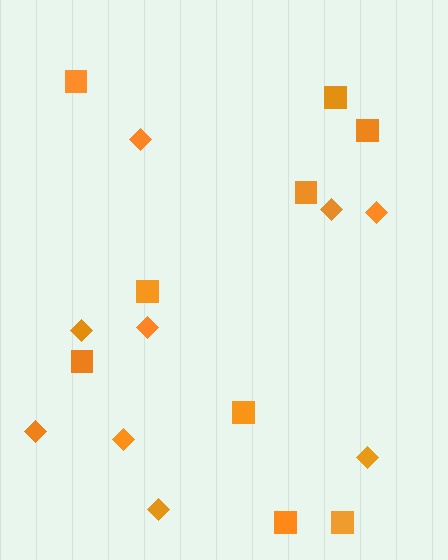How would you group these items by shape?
There are 2 groups: one group of diamonds (9) and one group of squares (9).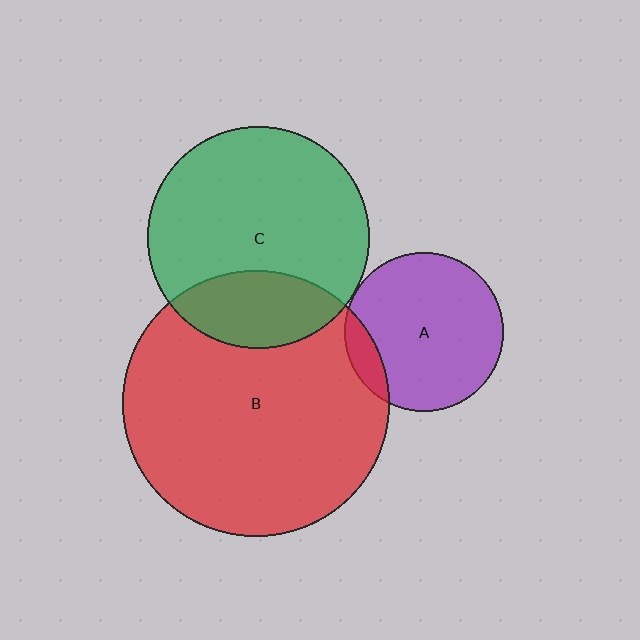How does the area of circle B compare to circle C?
Approximately 1.5 times.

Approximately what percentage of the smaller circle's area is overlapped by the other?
Approximately 5%.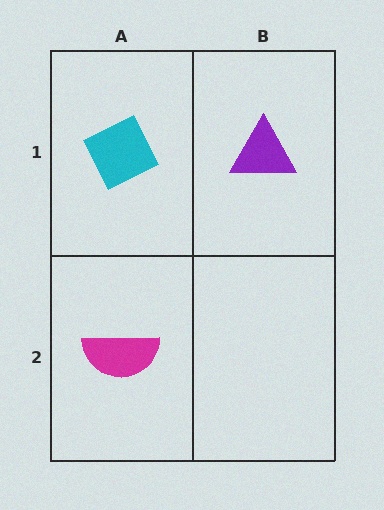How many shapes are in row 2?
1 shape.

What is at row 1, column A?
A cyan diamond.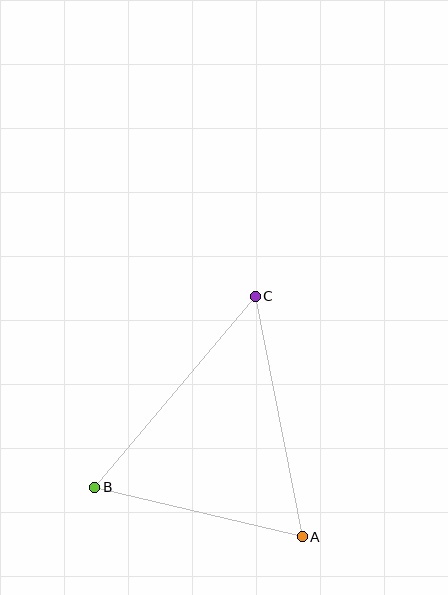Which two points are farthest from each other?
Points B and C are farthest from each other.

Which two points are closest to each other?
Points A and B are closest to each other.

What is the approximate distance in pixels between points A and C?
The distance between A and C is approximately 246 pixels.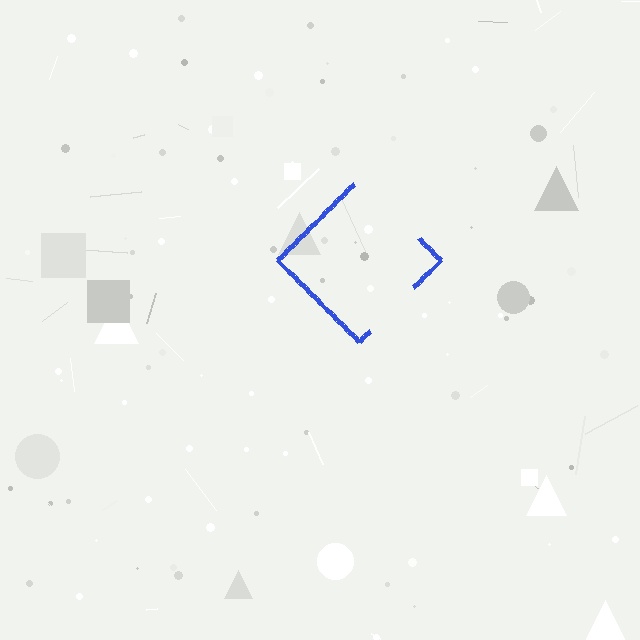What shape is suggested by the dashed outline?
The dashed outline suggests a diamond.